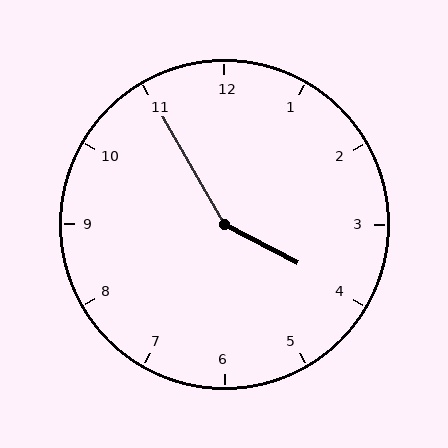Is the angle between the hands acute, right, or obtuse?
It is obtuse.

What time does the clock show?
3:55.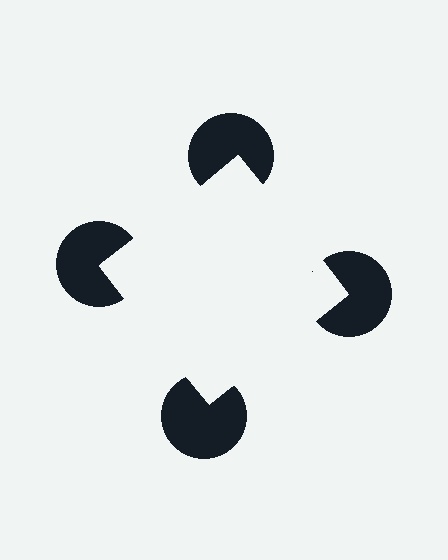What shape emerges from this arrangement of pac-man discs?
An illusory square — its edges are inferred from the aligned wedge cuts in the pac-man discs, not physically drawn.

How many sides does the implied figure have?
4 sides.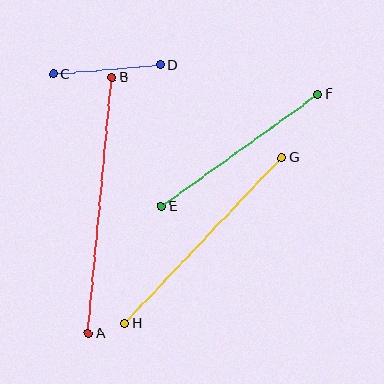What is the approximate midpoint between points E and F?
The midpoint is at approximately (239, 150) pixels.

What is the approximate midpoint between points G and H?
The midpoint is at approximately (203, 241) pixels.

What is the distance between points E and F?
The distance is approximately 193 pixels.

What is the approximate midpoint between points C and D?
The midpoint is at approximately (107, 70) pixels.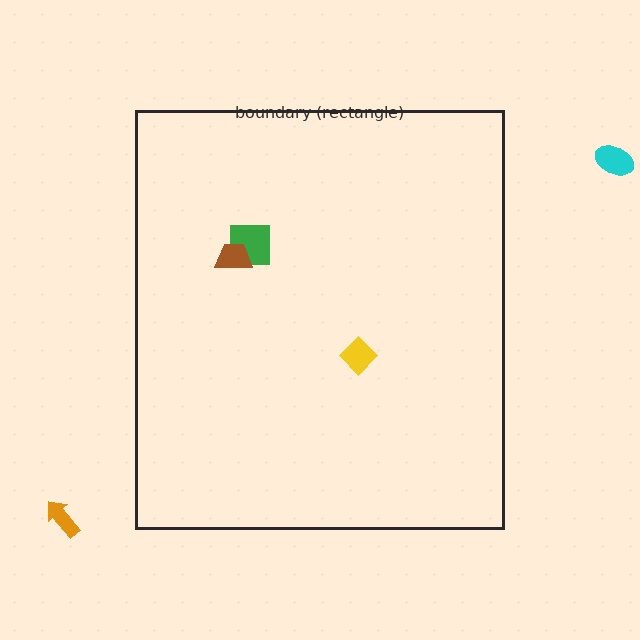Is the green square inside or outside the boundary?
Inside.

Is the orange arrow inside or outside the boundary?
Outside.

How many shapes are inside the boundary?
3 inside, 2 outside.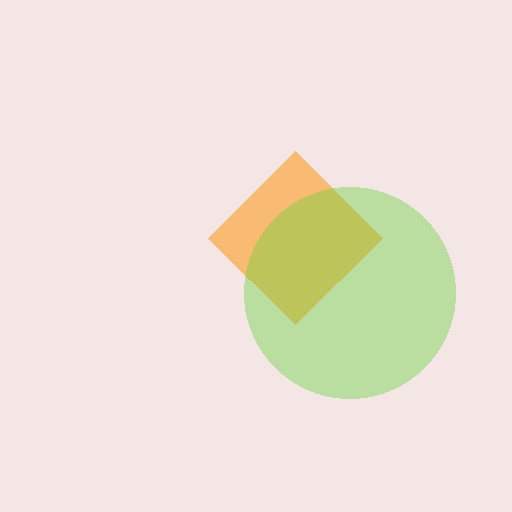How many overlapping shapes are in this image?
There are 2 overlapping shapes in the image.